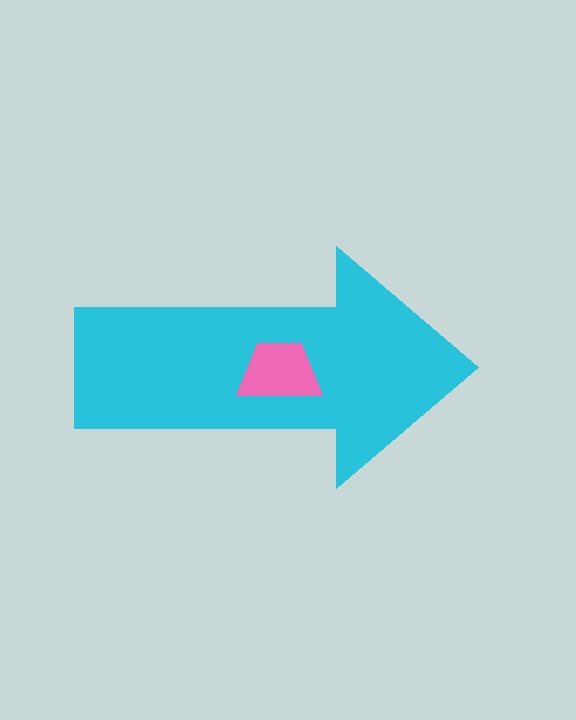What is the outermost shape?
The cyan arrow.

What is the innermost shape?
The pink trapezoid.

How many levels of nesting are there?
2.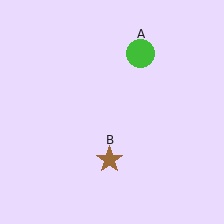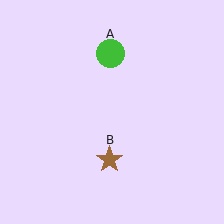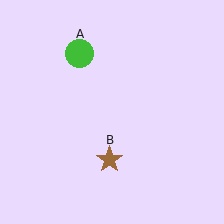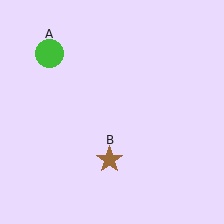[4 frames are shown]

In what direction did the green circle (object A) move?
The green circle (object A) moved left.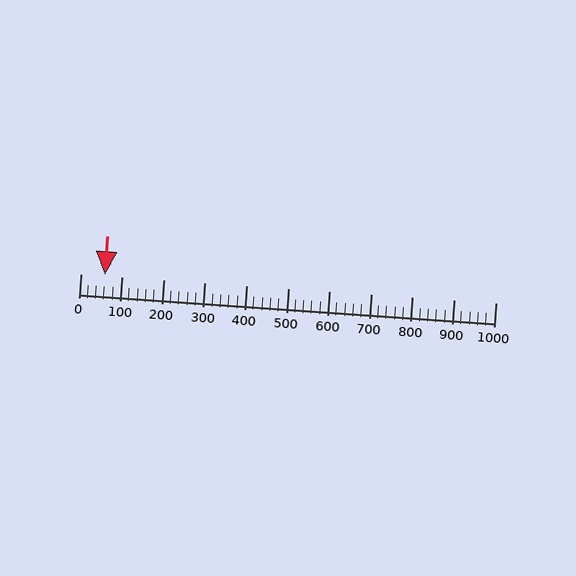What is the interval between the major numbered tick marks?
The major tick marks are spaced 100 units apart.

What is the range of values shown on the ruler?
The ruler shows values from 0 to 1000.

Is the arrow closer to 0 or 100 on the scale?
The arrow is closer to 100.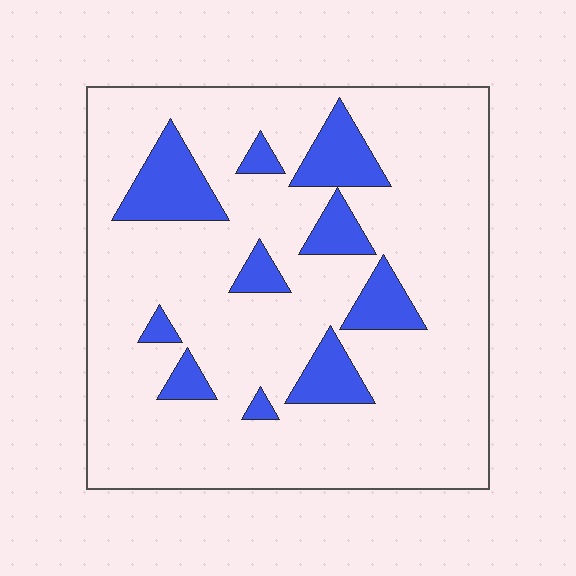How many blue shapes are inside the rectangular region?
10.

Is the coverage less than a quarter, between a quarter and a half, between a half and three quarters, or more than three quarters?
Less than a quarter.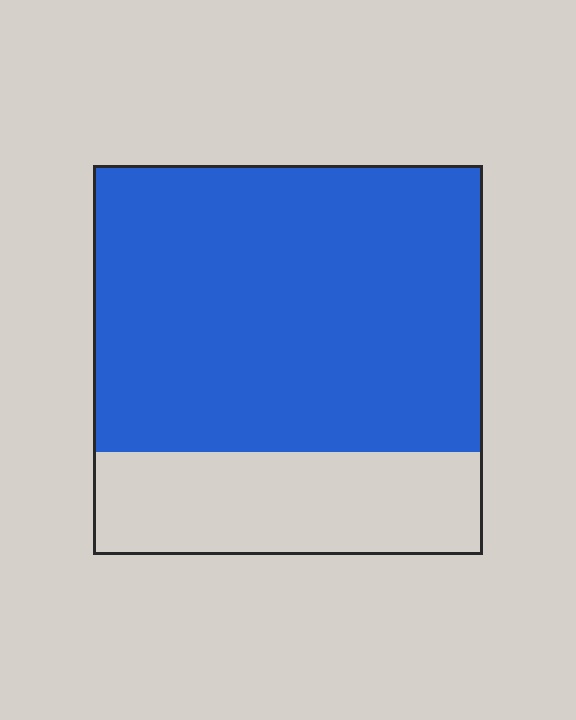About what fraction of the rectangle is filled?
About three quarters (3/4).